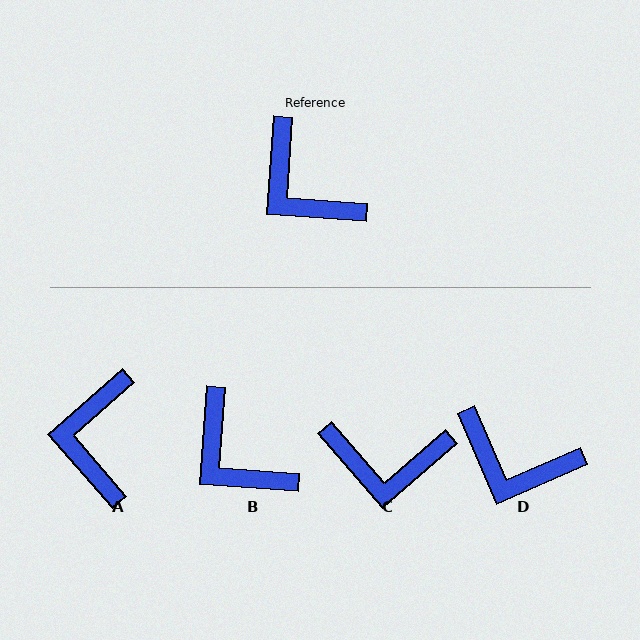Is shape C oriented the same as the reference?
No, it is off by about 45 degrees.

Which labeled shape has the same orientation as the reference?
B.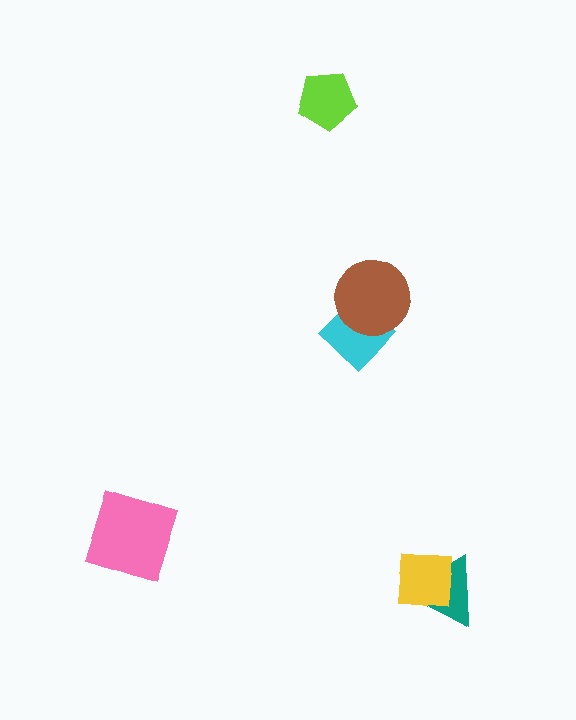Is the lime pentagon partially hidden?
No, no other shape covers it.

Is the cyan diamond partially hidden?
Yes, it is partially covered by another shape.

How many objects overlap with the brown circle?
1 object overlaps with the brown circle.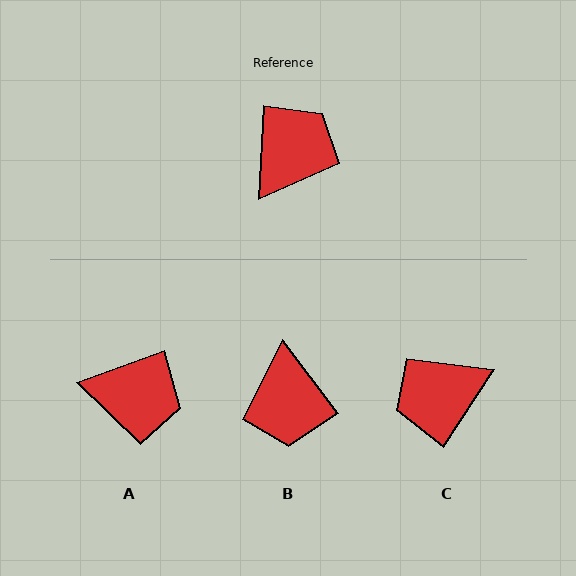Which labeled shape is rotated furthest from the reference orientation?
C, about 149 degrees away.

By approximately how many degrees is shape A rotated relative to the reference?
Approximately 67 degrees clockwise.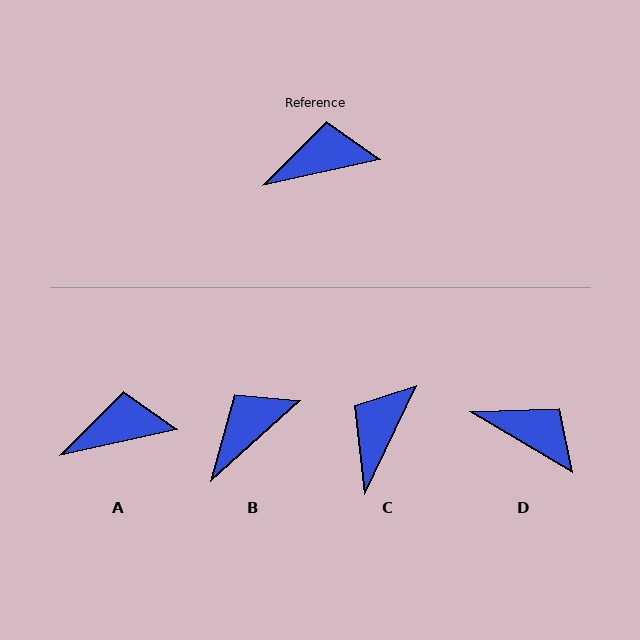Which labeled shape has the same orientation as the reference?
A.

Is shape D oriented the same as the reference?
No, it is off by about 43 degrees.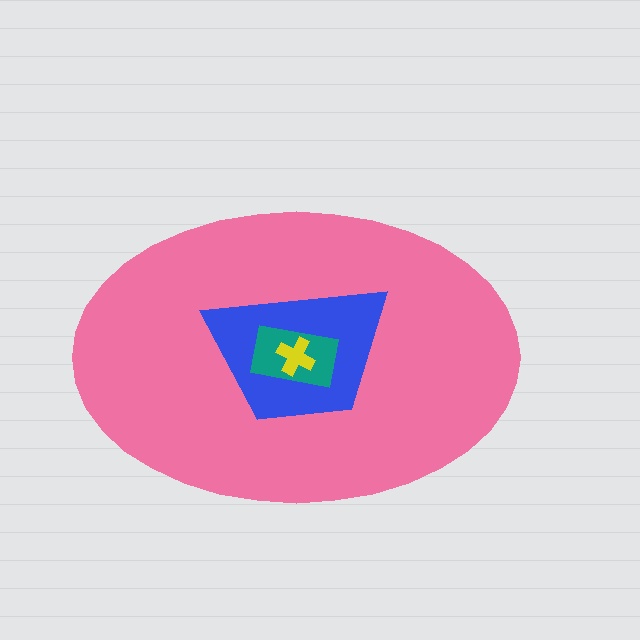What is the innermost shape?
The yellow cross.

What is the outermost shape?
The pink ellipse.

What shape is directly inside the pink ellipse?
The blue trapezoid.